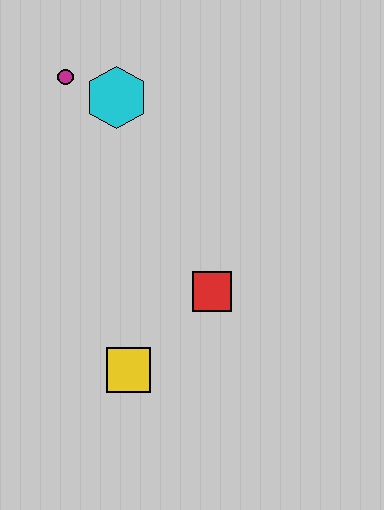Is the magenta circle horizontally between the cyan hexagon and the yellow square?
No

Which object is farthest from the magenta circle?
The yellow square is farthest from the magenta circle.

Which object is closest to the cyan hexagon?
The magenta circle is closest to the cyan hexagon.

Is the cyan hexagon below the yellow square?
No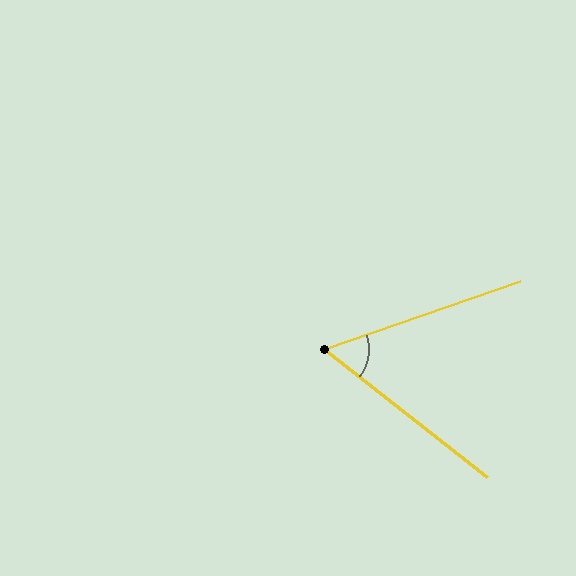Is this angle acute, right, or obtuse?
It is acute.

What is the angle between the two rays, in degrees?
Approximately 57 degrees.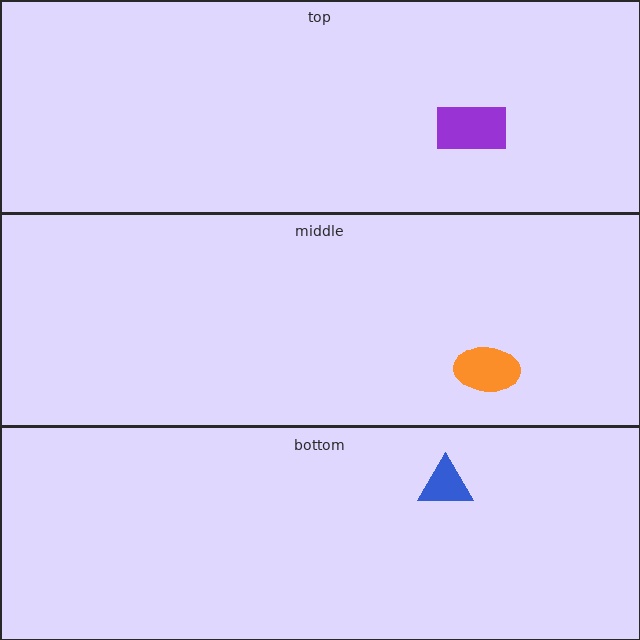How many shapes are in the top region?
1.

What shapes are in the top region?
The purple rectangle.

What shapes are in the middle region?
The orange ellipse.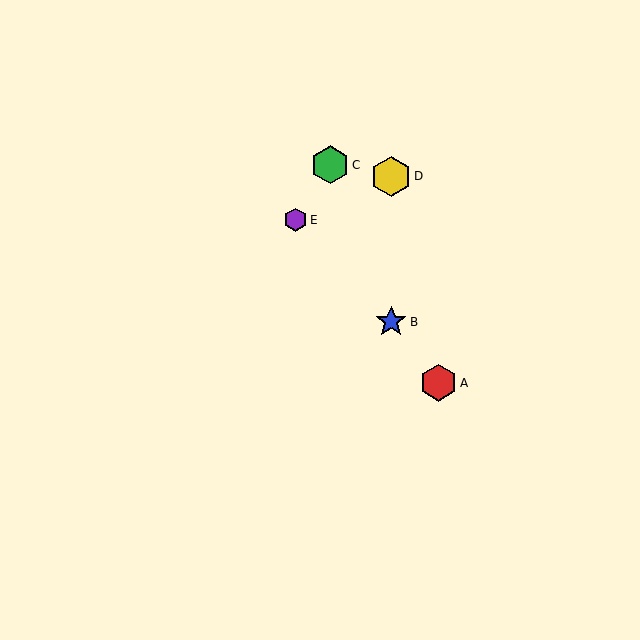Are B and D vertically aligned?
Yes, both are at x≈391.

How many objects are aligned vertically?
2 objects (B, D) are aligned vertically.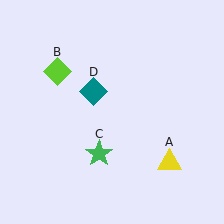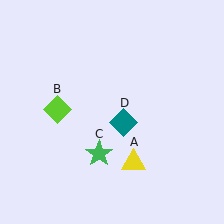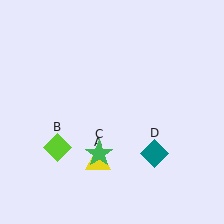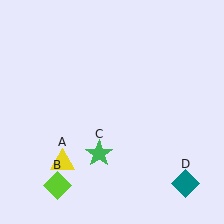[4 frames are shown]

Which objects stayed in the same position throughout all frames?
Green star (object C) remained stationary.